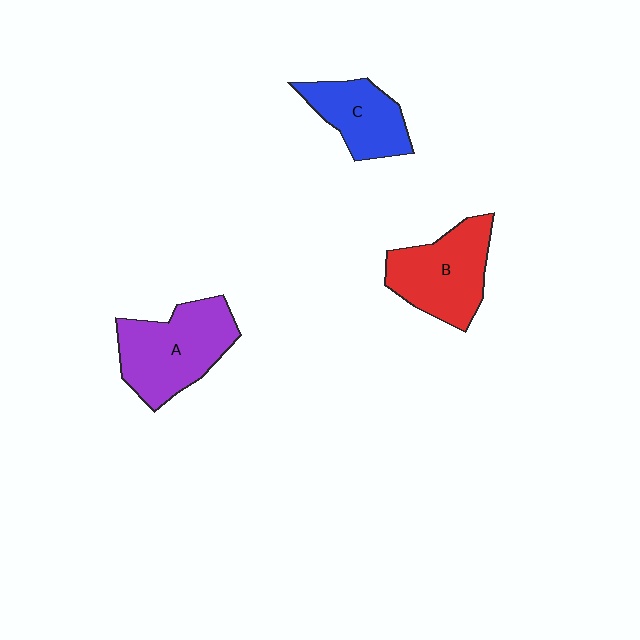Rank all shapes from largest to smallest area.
From largest to smallest: A (purple), B (red), C (blue).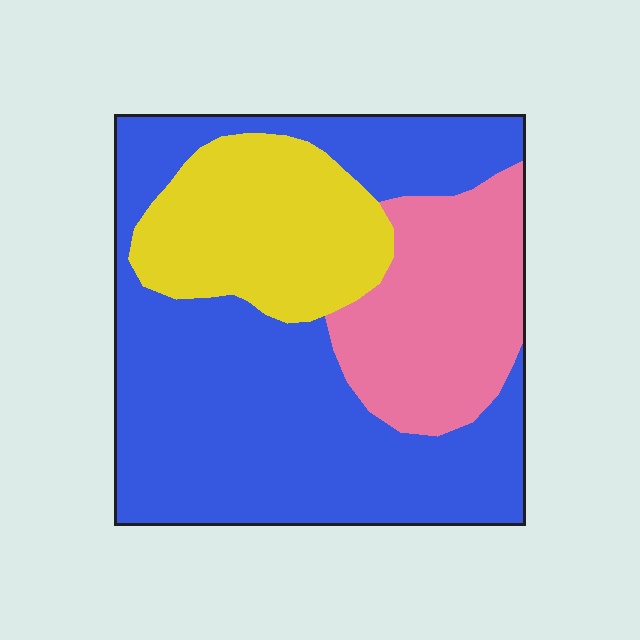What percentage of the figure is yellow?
Yellow takes up less than a quarter of the figure.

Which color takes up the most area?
Blue, at roughly 55%.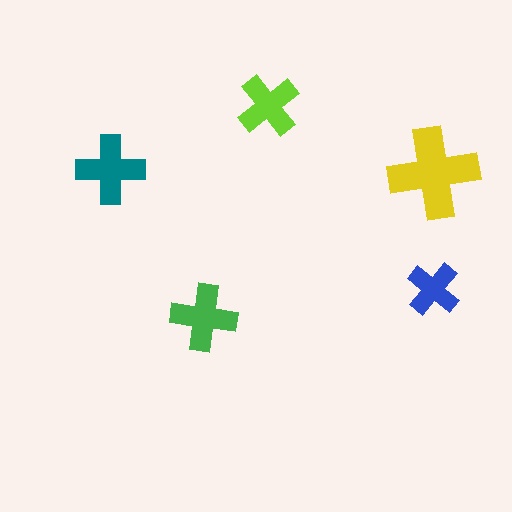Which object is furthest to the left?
The teal cross is leftmost.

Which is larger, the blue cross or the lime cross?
The lime one.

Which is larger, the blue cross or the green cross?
The green one.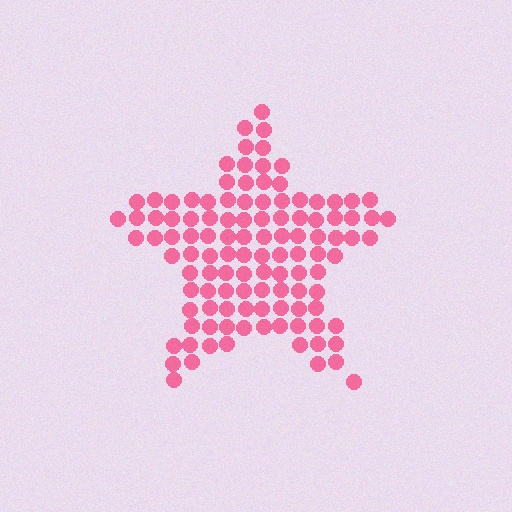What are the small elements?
The small elements are circles.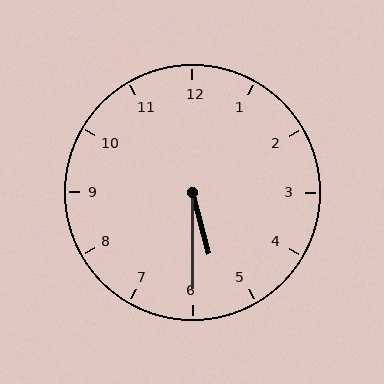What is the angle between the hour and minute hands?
Approximately 15 degrees.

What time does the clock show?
5:30.